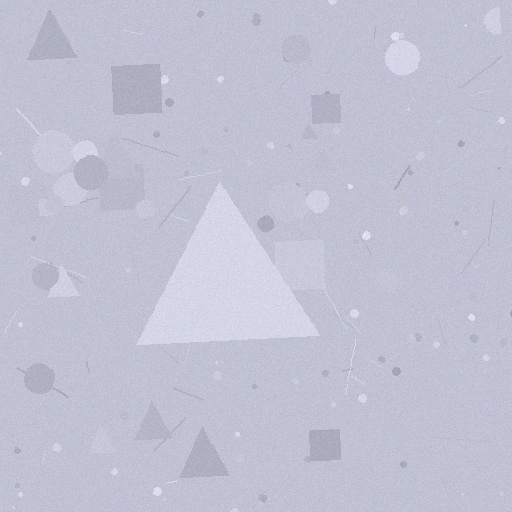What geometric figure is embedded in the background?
A triangle is embedded in the background.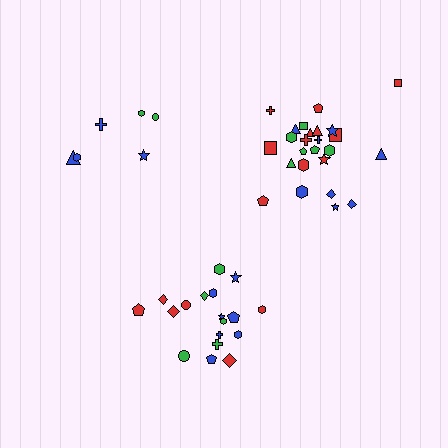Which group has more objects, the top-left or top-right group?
The top-right group.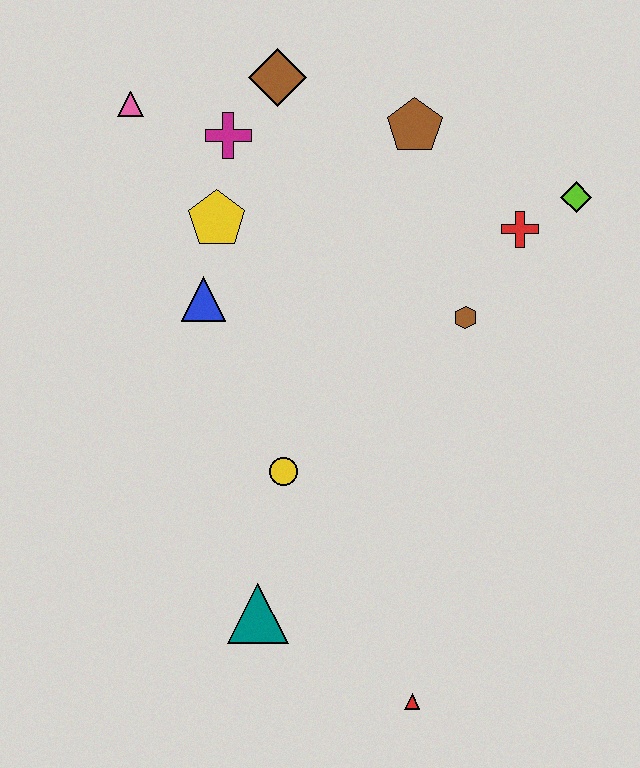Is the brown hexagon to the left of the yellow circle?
No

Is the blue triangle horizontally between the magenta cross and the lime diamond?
No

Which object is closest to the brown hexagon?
The red cross is closest to the brown hexagon.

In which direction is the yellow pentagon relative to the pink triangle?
The yellow pentagon is below the pink triangle.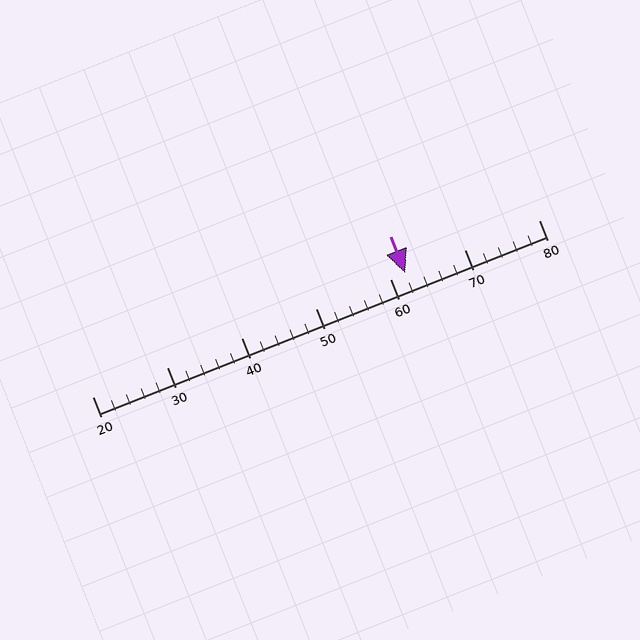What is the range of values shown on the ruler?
The ruler shows values from 20 to 80.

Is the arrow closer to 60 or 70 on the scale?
The arrow is closer to 60.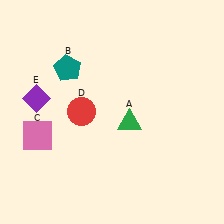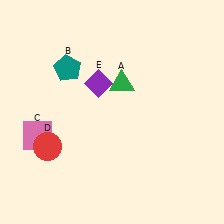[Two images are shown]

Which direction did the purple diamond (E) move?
The purple diamond (E) moved right.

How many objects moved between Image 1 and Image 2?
3 objects moved between the two images.